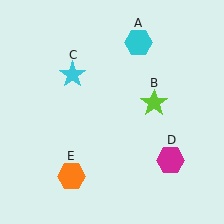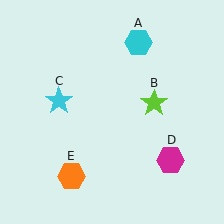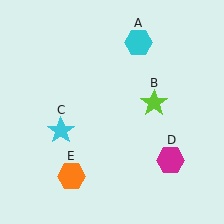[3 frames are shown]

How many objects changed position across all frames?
1 object changed position: cyan star (object C).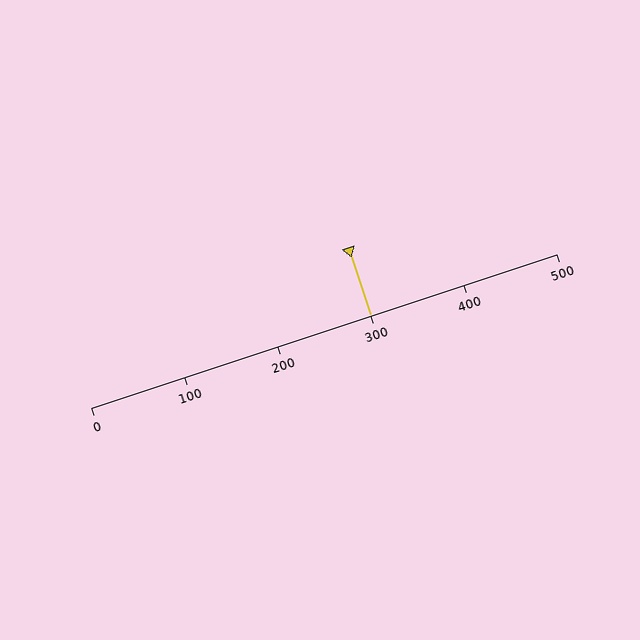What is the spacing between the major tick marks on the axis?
The major ticks are spaced 100 apart.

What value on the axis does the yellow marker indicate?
The marker indicates approximately 300.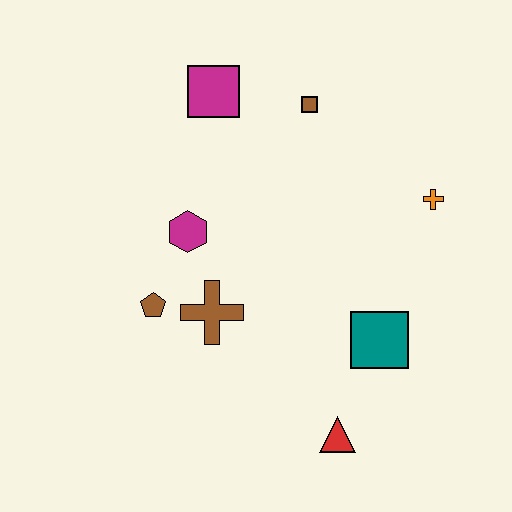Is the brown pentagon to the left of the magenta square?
Yes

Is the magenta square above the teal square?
Yes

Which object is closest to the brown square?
The magenta square is closest to the brown square.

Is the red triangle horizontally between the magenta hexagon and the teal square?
Yes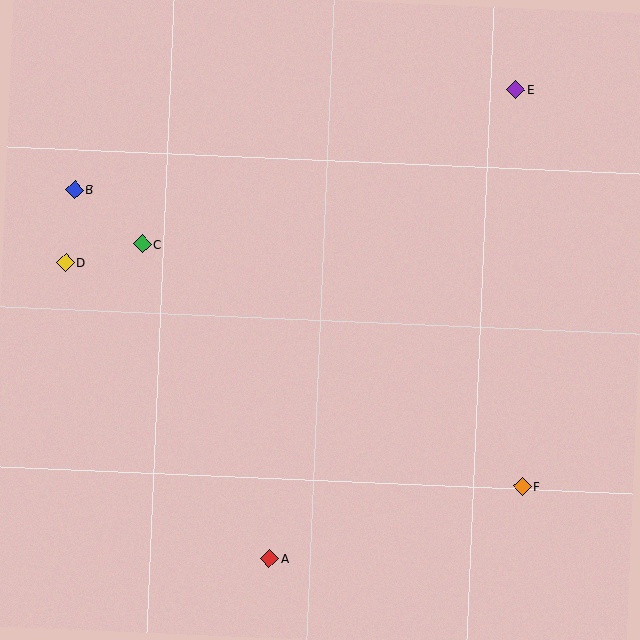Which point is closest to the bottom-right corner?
Point F is closest to the bottom-right corner.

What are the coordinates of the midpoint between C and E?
The midpoint between C and E is at (329, 167).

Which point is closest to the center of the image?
Point C at (142, 244) is closest to the center.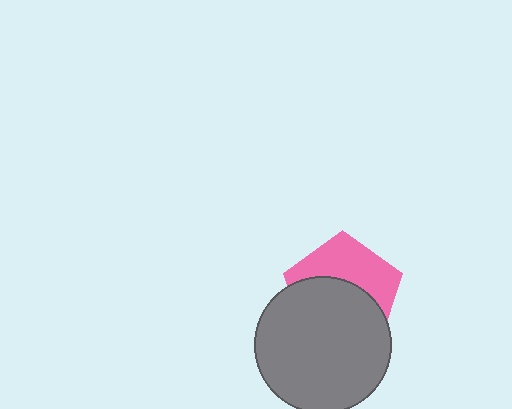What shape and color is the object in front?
The object in front is a gray circle.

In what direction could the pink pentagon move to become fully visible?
The pink pentagon could move up. That would shift it out from behind the gray circle entirely.